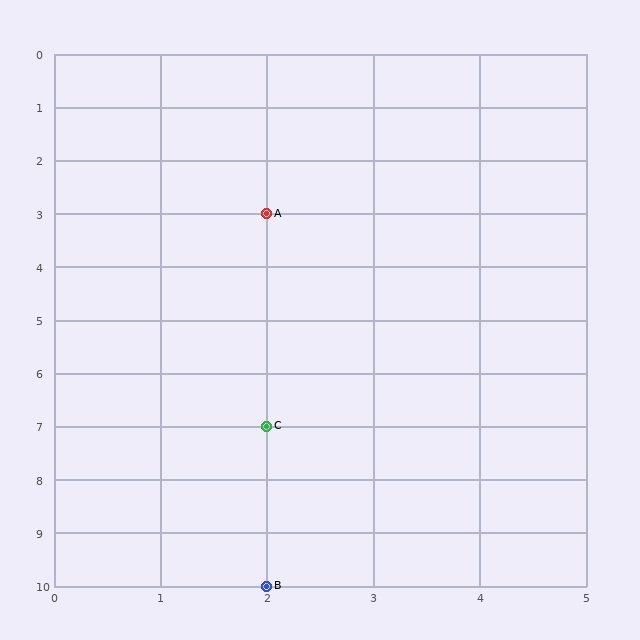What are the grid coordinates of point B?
Point B is at grid coordinates (2, 10).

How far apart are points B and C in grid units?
Points B and C are 3 rows apart.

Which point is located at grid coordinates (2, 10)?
Point B is at (2, 10).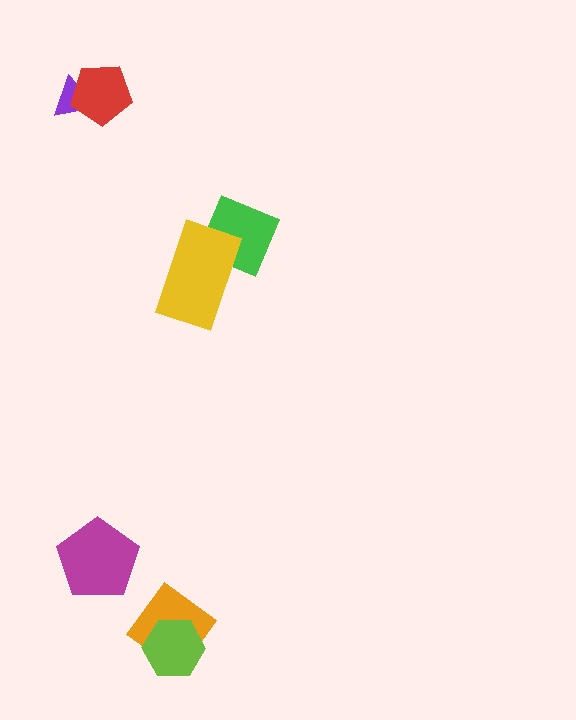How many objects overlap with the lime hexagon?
1 object overlaps with the lime hexagon.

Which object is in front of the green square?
The yellow rectangle is in front of the green square.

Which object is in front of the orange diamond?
The lime hexagon is in front of the orange diamond.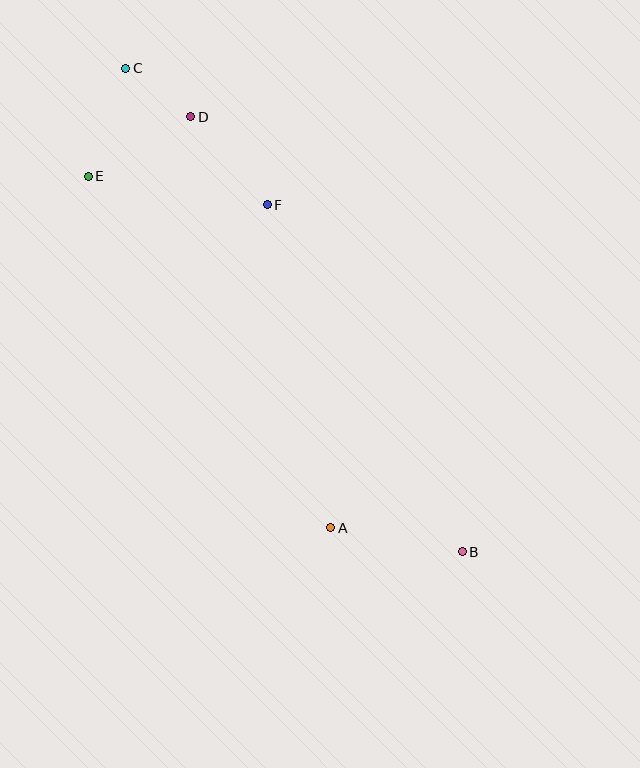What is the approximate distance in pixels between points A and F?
The distance between A and F is approximately 329 pixels.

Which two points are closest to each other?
Points C and D are closest to each other.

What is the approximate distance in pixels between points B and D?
The distance between B and D is approximately 513 pixels.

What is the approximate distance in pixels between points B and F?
The distance between B and F is approximately 398 pixels.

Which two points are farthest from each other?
Points B and C are farthest from each other.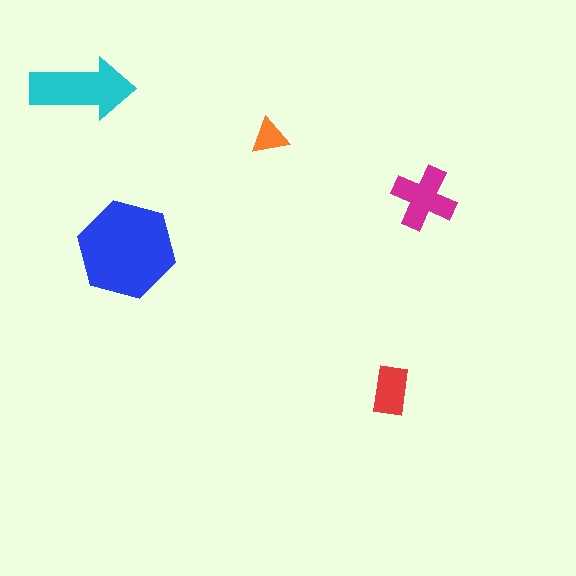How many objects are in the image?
There are 5 objects in the image.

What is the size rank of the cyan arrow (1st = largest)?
2nd.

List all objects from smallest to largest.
The orange triangle, the red rectangle, the magenta cross, the cyan arrow, the blue hexagon.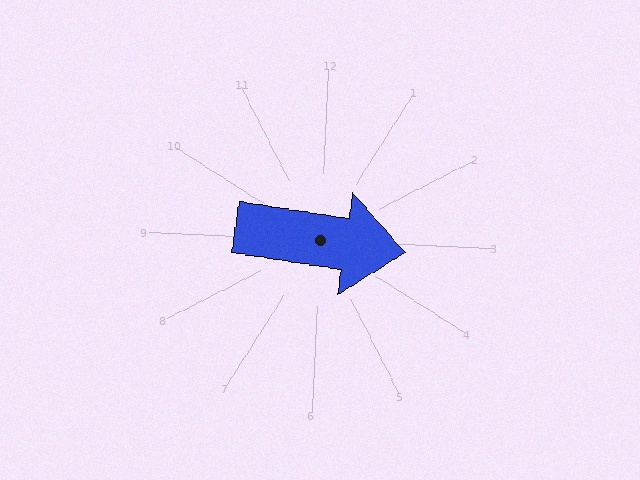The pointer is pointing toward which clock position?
Roughly 3 o'clock.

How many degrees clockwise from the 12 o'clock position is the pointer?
Approximately 96 degrees.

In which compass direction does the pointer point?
East.